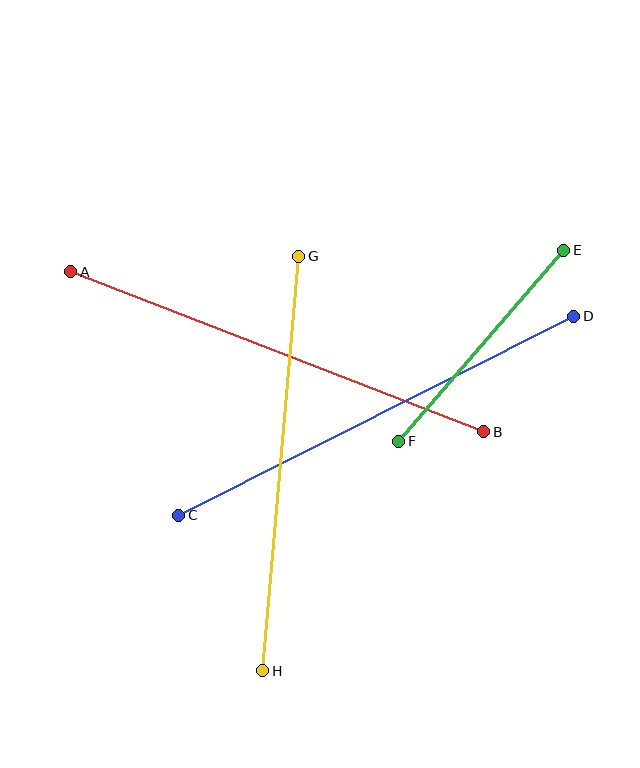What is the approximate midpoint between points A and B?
The midpoint is at approximately (277, 352) pixels.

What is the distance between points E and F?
The distance is approximately 252 pixels.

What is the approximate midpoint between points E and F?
The midpoint is at approximately (481, 346) pixels.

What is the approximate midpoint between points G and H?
The midpoint is at approximately (281, 463) pixels.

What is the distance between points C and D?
The distance is approximately 442 pixels.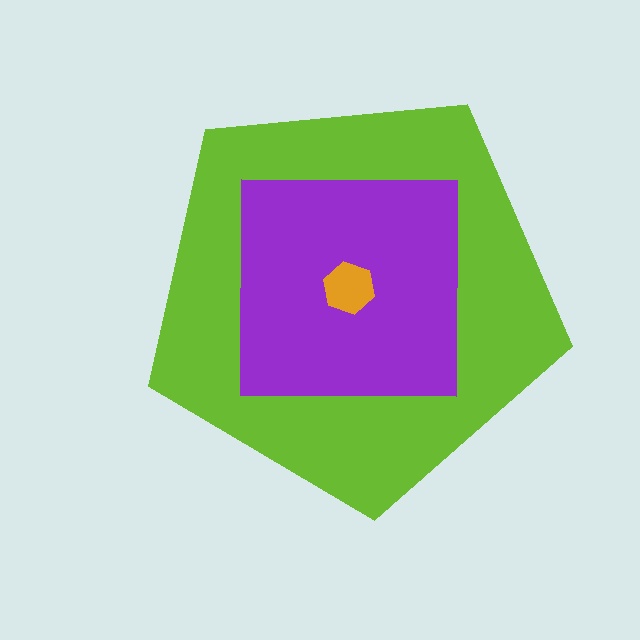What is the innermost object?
The orange hexagon.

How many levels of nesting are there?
3.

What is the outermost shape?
The lime pentagon.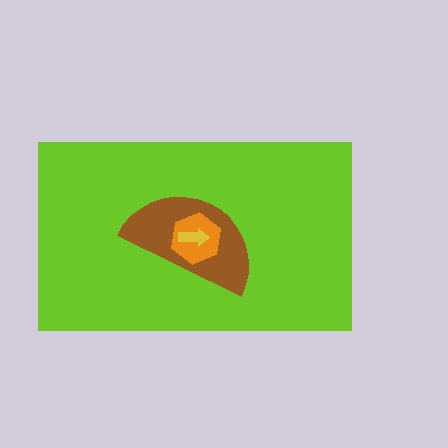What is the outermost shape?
The lime rectangle.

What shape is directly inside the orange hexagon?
The yellow arrow.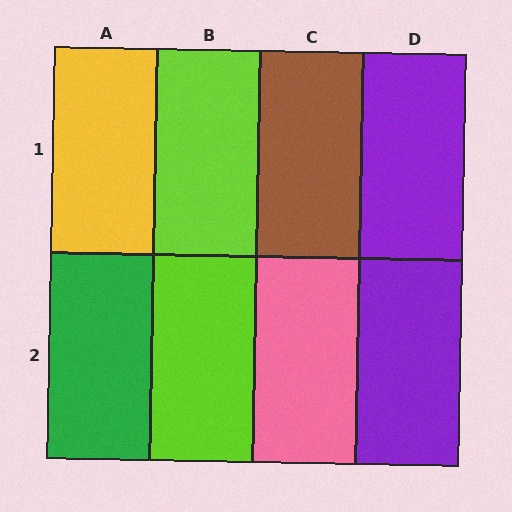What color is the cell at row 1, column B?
Lime.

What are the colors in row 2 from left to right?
Green, lime, pink, purple.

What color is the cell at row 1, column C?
Brown.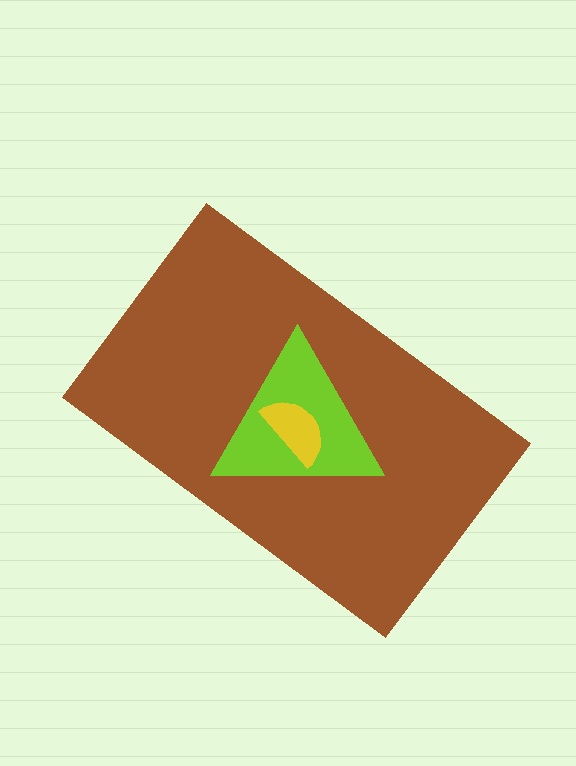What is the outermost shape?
The brown rectangle.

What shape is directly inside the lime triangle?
The yellow semicircle.